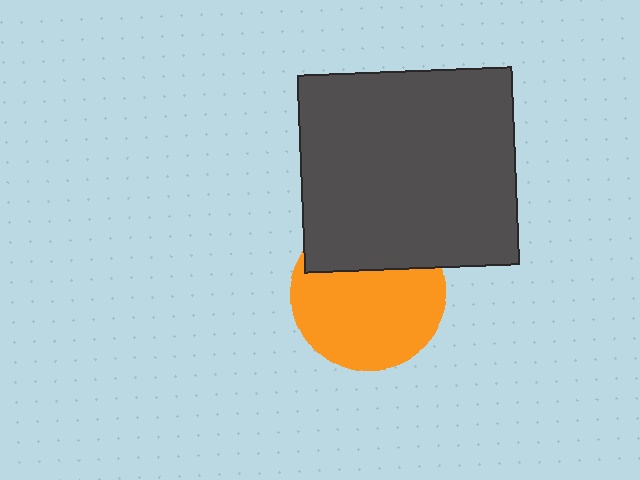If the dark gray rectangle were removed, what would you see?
You would see the complete orange circle.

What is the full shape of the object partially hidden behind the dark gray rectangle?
The partially hidden object is an orange circle.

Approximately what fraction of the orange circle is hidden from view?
Roughly 32% of the orange circle is hidden behind the dark gray rectangle.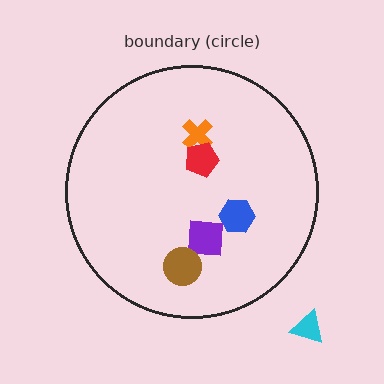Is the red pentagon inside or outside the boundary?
Inside.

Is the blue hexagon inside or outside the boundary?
Inside.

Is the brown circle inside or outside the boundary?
Inside.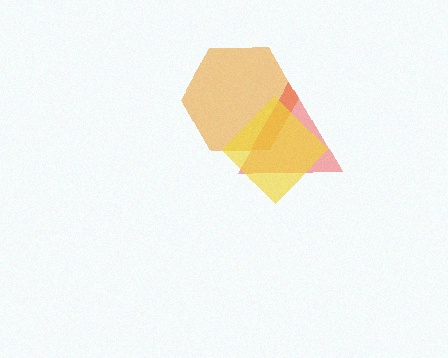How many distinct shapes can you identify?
There are 3 distinct shapes: an orange hexagon, a red triangle, a yellow diamond.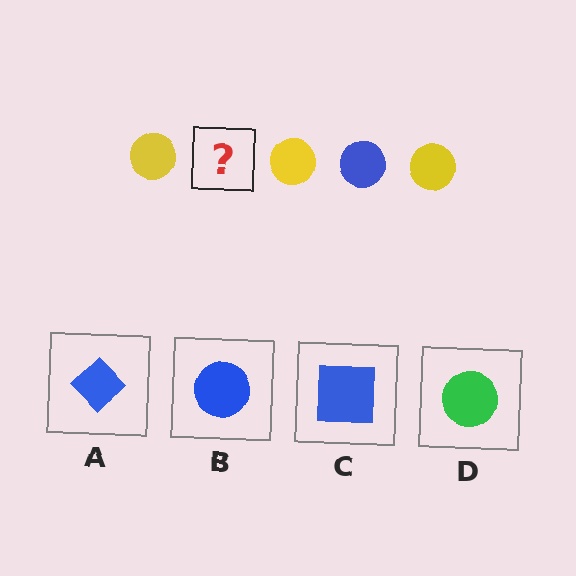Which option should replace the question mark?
Option B.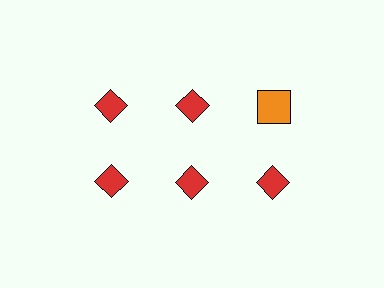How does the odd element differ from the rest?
It differs in both color (orange instead of red) and shape (square instead of diamond).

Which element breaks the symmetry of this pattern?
The orange square in the top row, center column breaks the symmetry. All other shapes are red diamonds.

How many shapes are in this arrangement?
There are 6 shapes arranged in a grid pattern.